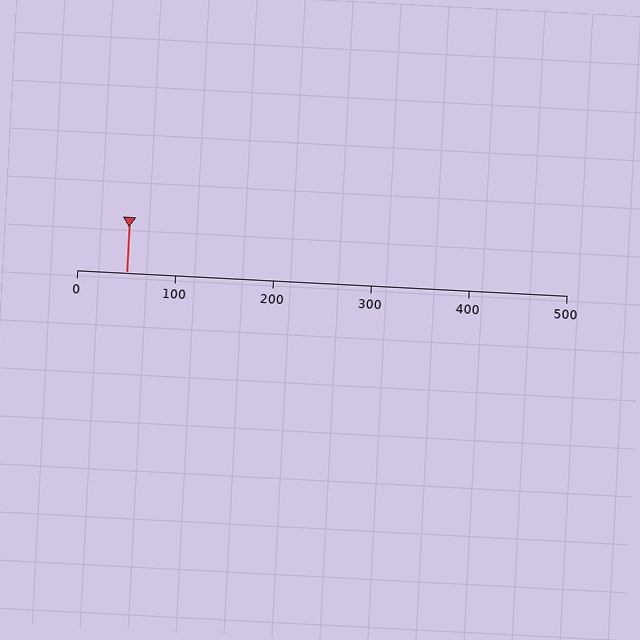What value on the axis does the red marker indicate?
The marker indicates approximately 50.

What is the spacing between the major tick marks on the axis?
The major ticks are spaced 100 apart.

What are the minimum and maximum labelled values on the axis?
The axis runs from 0 to 500.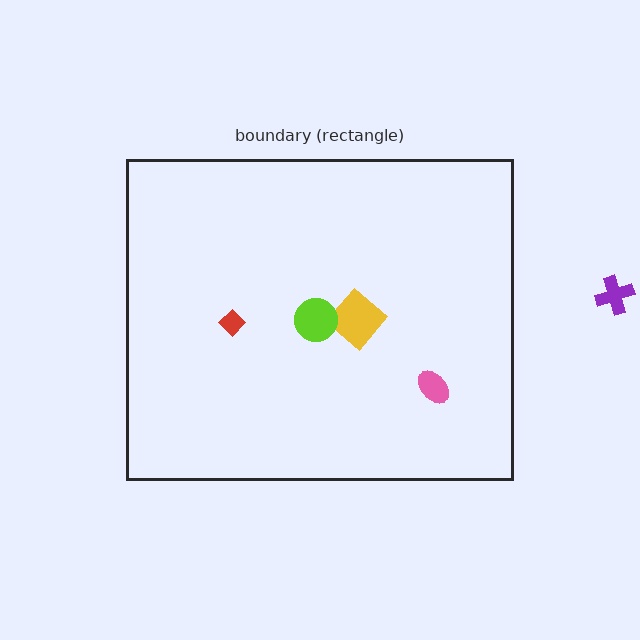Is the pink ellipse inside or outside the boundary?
Inside.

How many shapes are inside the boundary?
4 inside, 1 outside.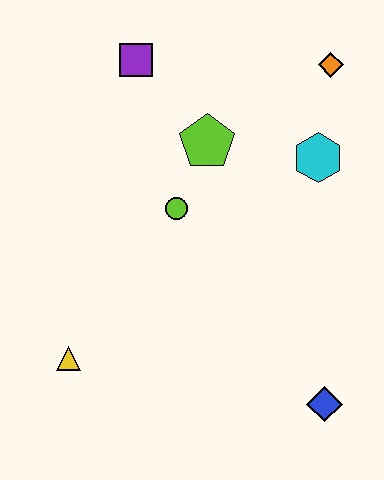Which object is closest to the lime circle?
The lime pentagon is closest to the lime circle.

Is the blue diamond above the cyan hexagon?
No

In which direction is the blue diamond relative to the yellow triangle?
The blue diamond is to the right of the yellow triangle.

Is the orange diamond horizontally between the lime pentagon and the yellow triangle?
No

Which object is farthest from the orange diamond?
The yellow triangle is farthest from the orange diamond.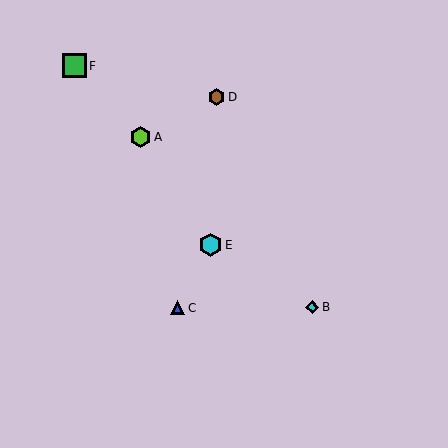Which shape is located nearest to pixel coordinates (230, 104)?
The brown hexagon (labeled D) at (217, 97) is nearest to that location.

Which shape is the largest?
The green square (labeled F) is the largest.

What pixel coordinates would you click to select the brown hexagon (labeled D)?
Click at (217, 97) to select the brown hexagon D.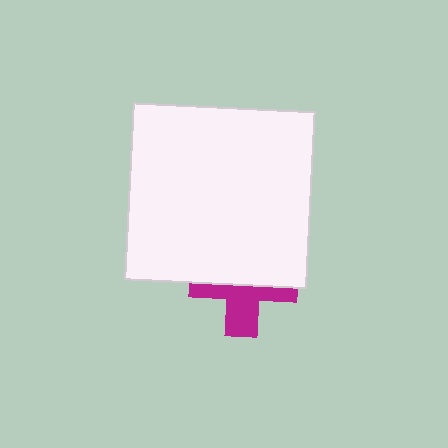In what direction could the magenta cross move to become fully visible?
The magenta cross could move down. That would shift it out from behind the white rectangle entirely.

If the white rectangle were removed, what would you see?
You would see the complete magenta cross.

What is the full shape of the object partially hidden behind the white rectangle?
The partially hidden object is a magenta cross.